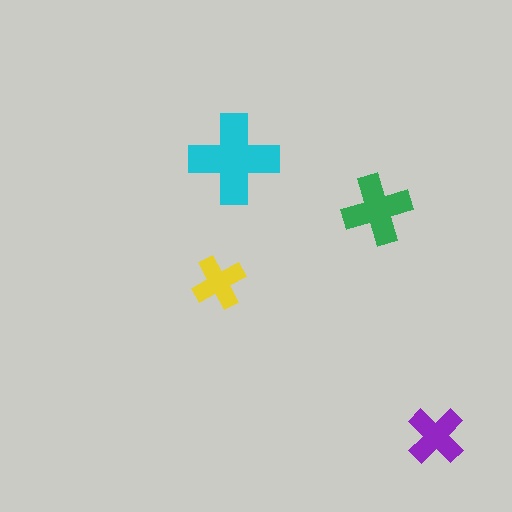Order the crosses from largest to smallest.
the cyan one, the green one, the purple one, the yellow one.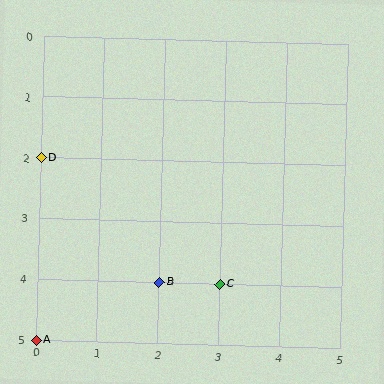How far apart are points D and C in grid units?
Points D and C are 3 columns and 2 rows apart (about 3.6 grid units diagonally).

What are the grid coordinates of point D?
Point D is at grid coordinates (0, 2).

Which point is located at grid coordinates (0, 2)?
Point D is at (0, 2).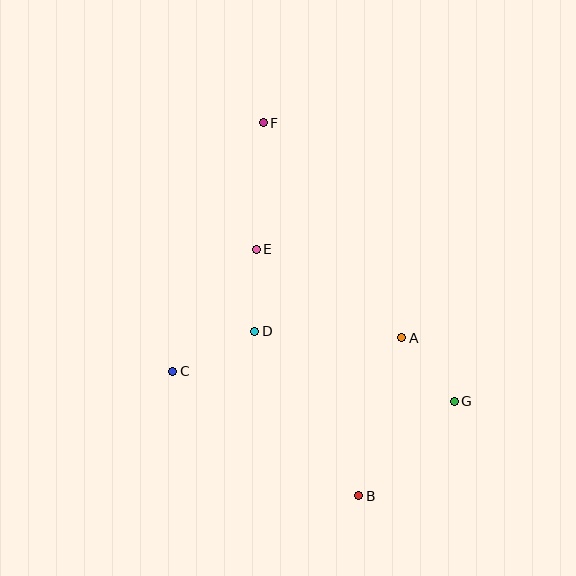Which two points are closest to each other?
Points D and E are closest to each other.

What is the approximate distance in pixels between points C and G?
The distance between C and G is approximately 283 pixels.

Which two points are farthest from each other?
Points B and F are farthest from each other.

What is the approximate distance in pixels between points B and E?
The distance between B and E is approximately 267 pixels.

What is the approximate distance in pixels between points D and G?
The distance between D and G is approximately 212 pixels.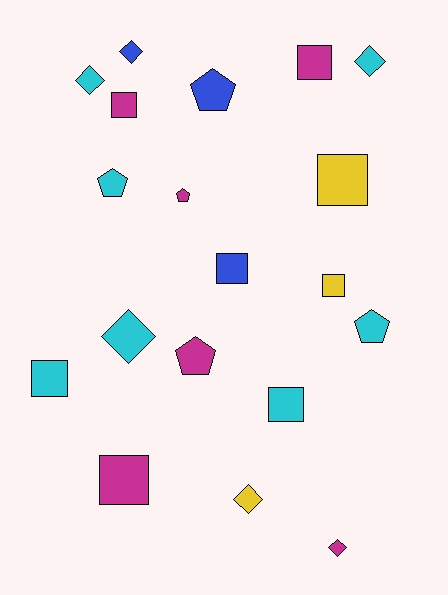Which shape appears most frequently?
Square, with 8 objects.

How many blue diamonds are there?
There is 1 blue diamond.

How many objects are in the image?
There are 19 objects.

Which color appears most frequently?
Cyan, with 7 objects.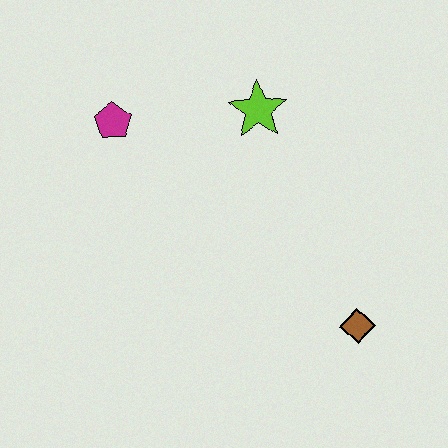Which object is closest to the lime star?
The magenta pentagon is closest to the lime star.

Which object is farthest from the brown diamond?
The magenta pentagon is farthest from the brown diamond.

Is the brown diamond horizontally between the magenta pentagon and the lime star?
No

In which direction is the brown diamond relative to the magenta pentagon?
The brown diamond is to the right of the magenta pentagon.